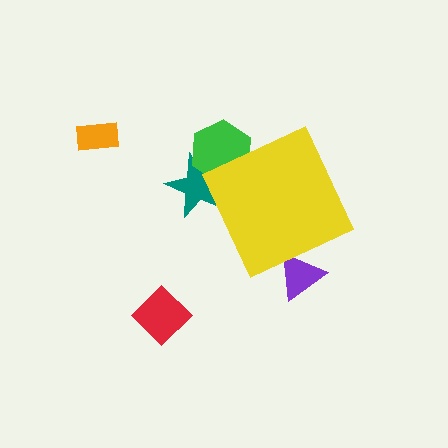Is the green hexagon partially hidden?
Yes, the green hexagon is partially hidden behind the yellow diamond.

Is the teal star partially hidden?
Yes, the teal star is partially hidden behind the yellow diamond.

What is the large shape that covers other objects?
A yellow diamond.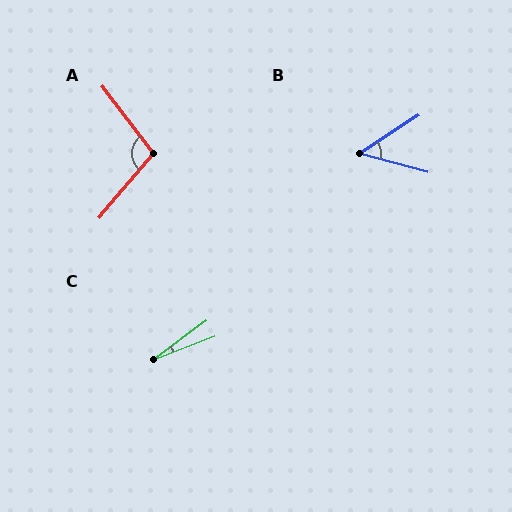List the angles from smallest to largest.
C (16°), B (48°), A (103°).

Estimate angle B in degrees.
Approximately 48 degrees.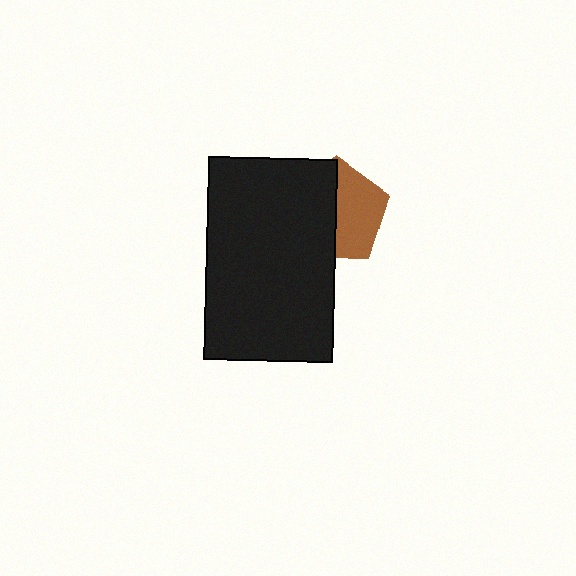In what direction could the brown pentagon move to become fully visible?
The brown pentagon could move right. That would shift it out from behind the black rectangle entirely.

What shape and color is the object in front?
The object in front is a black rectangle.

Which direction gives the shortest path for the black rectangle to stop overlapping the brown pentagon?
Moving left gives the shortest separation.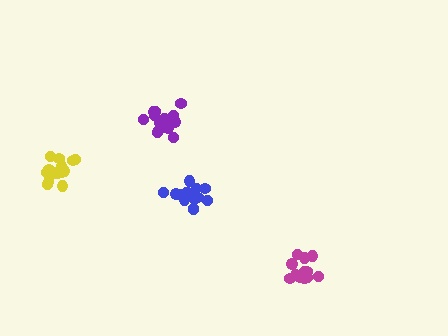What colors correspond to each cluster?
The clusters are colored: yellow, blue, magenta, purple.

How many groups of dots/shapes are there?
There are 4 groups.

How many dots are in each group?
Group 1: 16 dots, Group 2: 16 dots, Group 3: 13 dots, Group 4: 16 dots (61 total).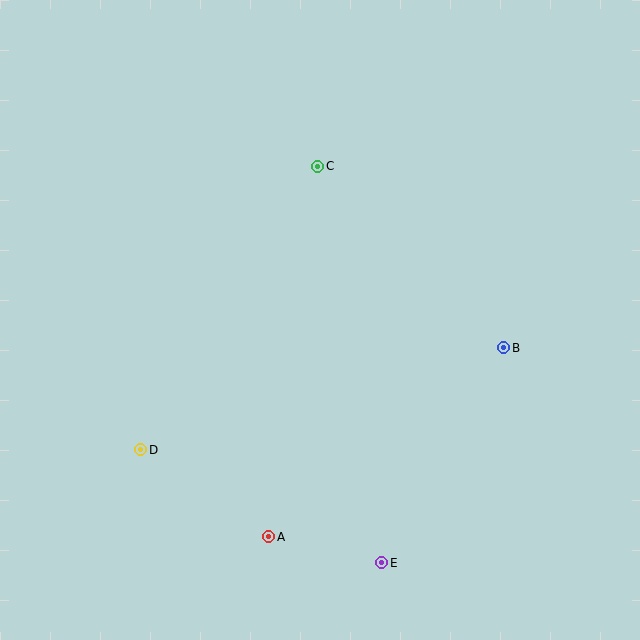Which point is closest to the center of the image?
Point C at (318, 166) is closest to the center.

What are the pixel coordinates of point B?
Point B is at (504, 348).